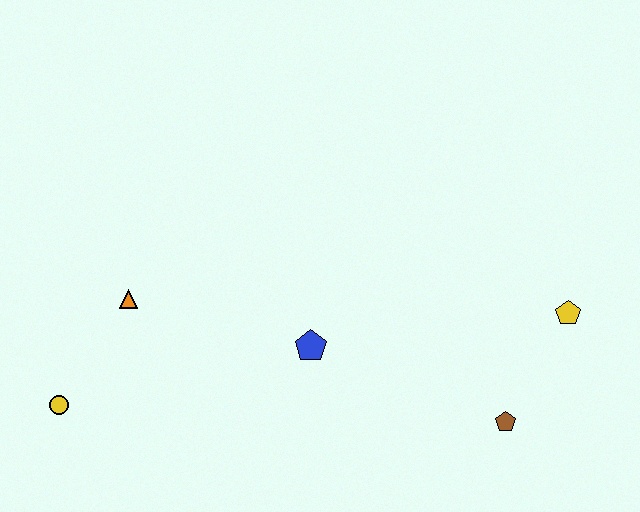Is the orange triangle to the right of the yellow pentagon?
No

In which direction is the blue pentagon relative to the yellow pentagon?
The blue pentagon is to the left of the yellow pentagon.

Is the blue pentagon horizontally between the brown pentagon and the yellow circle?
Yes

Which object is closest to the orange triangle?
The yellow circle is closest to the orange triangle.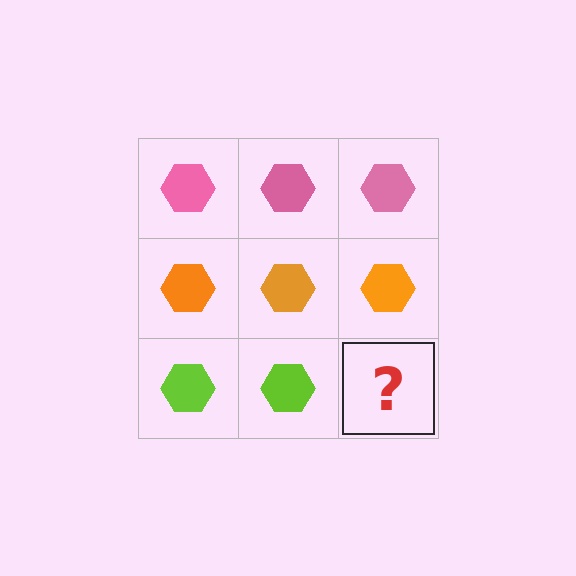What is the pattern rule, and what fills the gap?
The rule is that each row has a consistent color. The gap should be filled with a lime hexagon.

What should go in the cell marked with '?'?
The missing cell should contain a lime hexagon.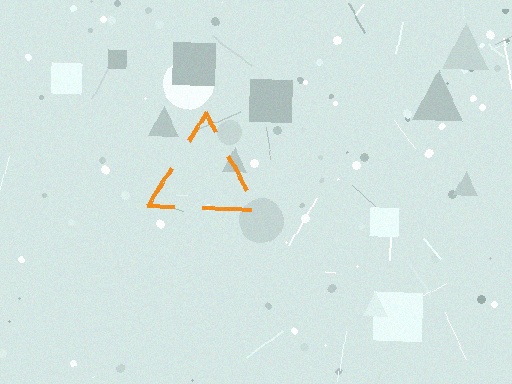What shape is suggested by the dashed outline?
The dashed outline suggests a triangle.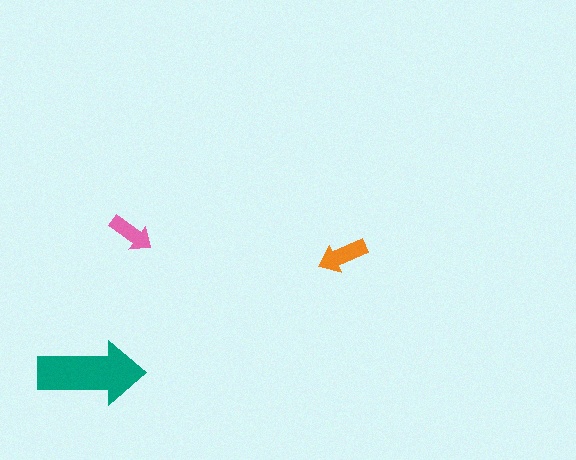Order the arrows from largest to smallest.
the teal one, the orange one, the pink one.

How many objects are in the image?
There are 3 objects in the image.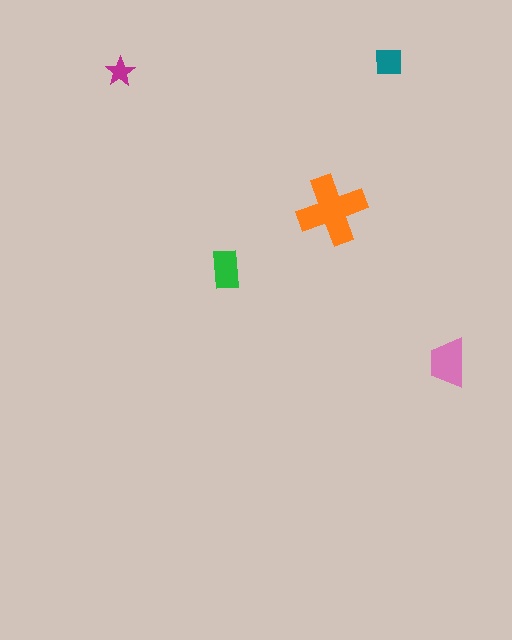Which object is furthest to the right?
The pink trapezoid is rightmost.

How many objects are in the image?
There are 5 objects in the image.